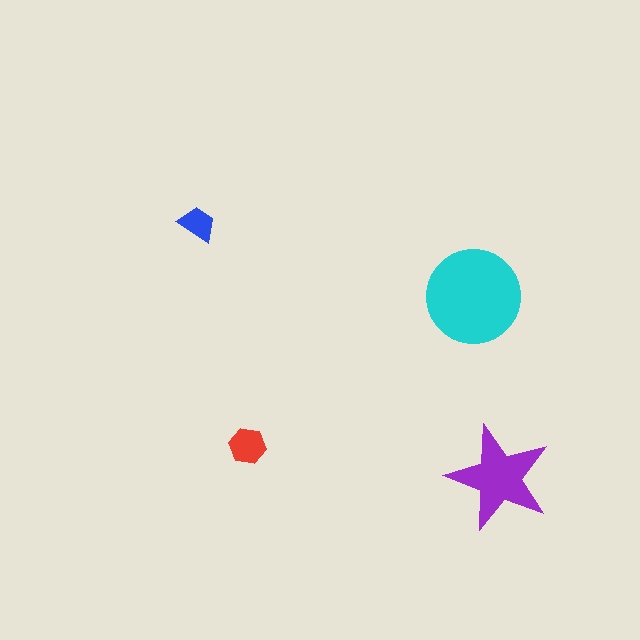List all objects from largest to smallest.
The cyan circle, the purple star, the red hexagon, the blue trapezoid.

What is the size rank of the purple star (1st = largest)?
2nd.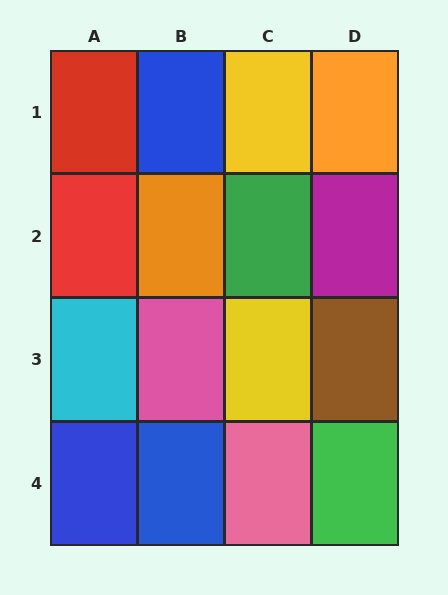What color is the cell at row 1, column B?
Blue.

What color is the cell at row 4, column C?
Pink.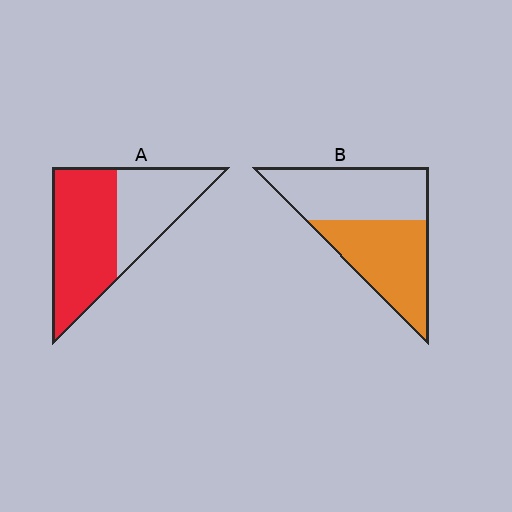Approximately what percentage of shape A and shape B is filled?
A is approximately 60% and B is approximately 50%.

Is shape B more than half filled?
Roughly half.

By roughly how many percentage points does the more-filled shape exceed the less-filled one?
By roughly 10 percentage points (A over B).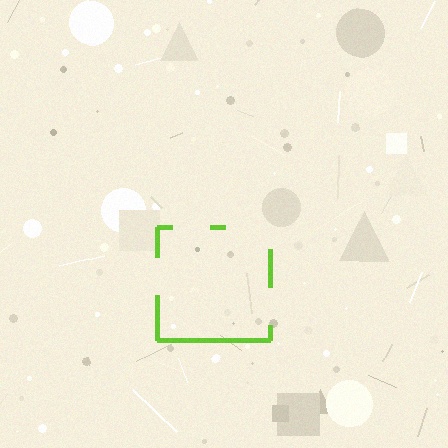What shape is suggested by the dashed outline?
The dashed outline suggests a square.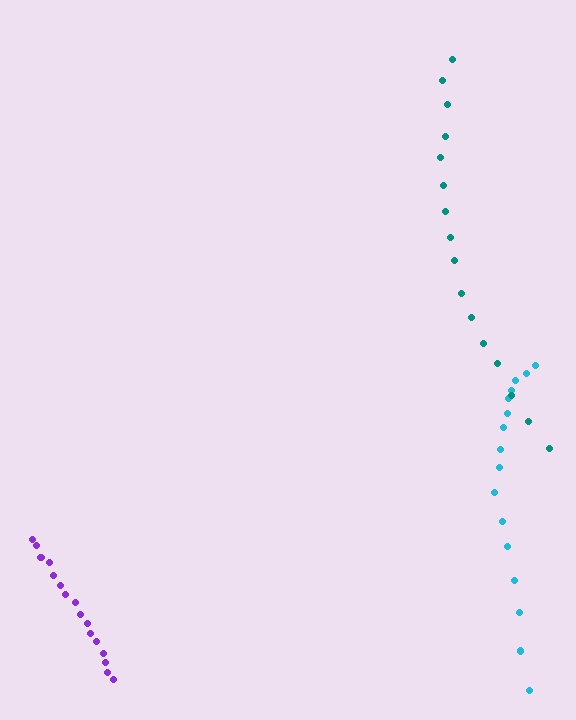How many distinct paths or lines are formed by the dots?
There are 3 distinct paths.